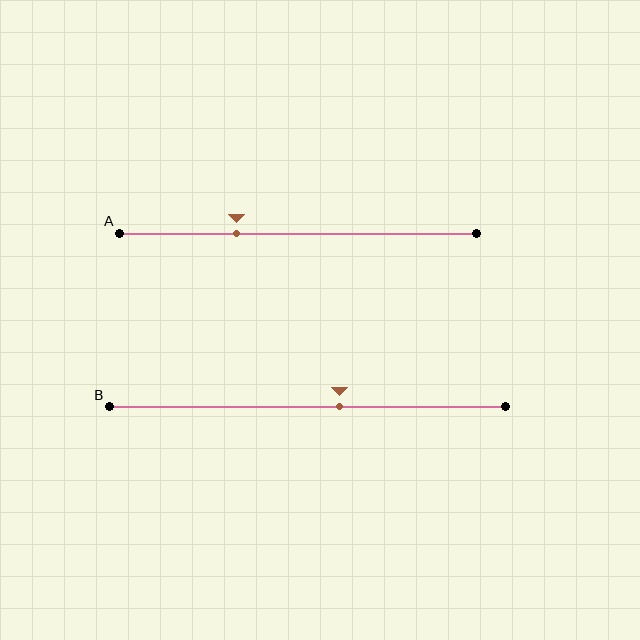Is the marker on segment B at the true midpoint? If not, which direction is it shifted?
No, the marker on segment B is shifted to the right by about 8% of the segment length.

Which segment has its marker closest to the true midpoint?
Segment B has its marker closest to the true midpoint.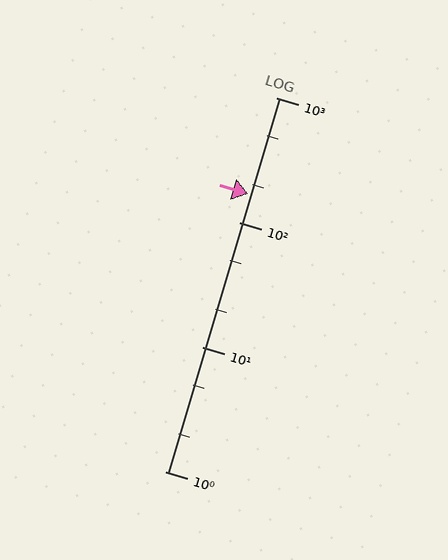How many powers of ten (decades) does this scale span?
The scale spans 3 decades, from 1 to 1000.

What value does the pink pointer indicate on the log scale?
The pointer indicates approximately 170.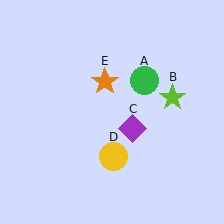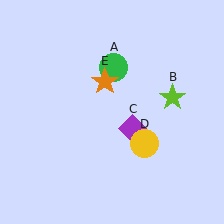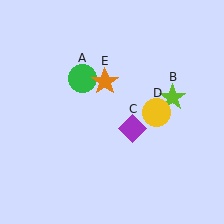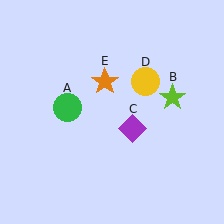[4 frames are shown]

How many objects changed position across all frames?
2 objects changed position: green circle (object A), yellow circle (object D).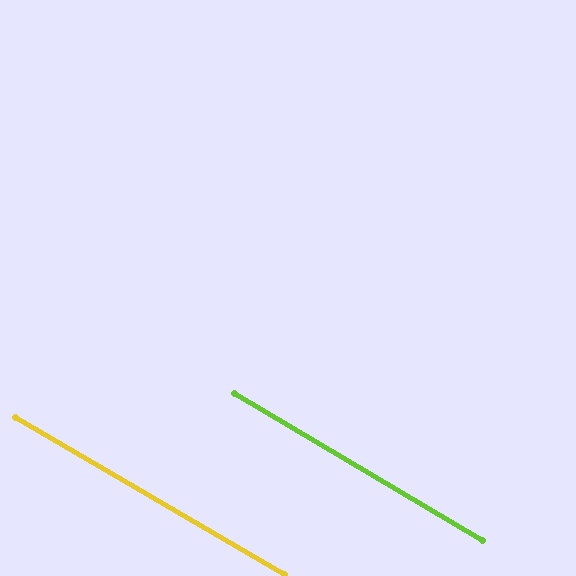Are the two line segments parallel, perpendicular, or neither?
Parallel — their directions differ by only 0.3°.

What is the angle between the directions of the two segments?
Approximately 0 degrees.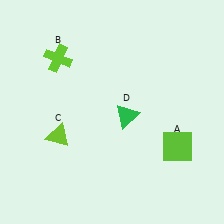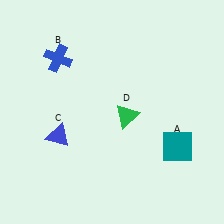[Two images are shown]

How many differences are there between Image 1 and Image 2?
There are 3 differences between the two images.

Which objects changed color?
A changed from lime to teal. B changed from lime to blue. C changed from lime to blue.